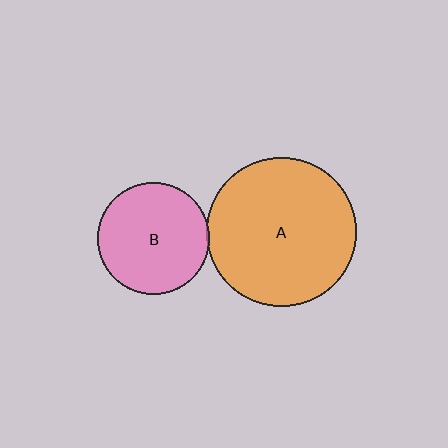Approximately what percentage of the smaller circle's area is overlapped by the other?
Approximately 5%.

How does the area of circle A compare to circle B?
Approximately 1.8 times.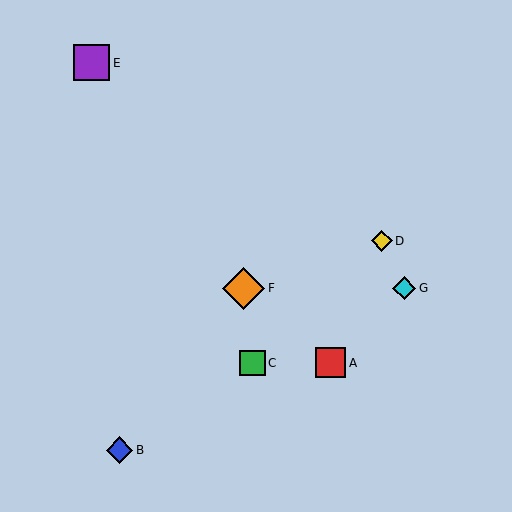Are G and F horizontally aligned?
Yes, both are at y≈288.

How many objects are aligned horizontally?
2 objects (F, G) are aligned horizontally.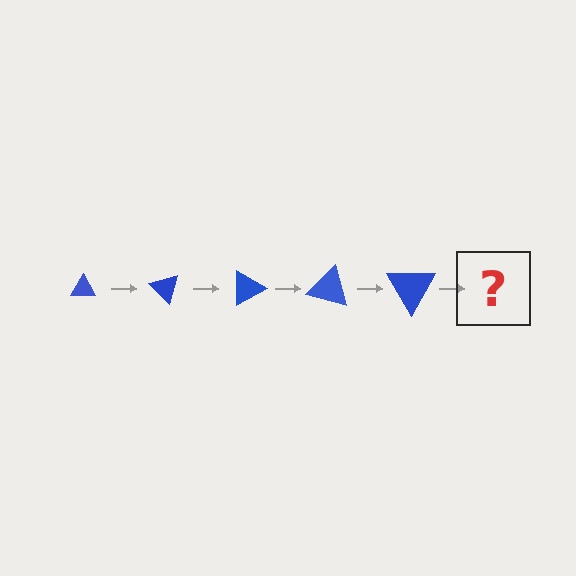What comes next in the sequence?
The next element should be a triangle, larger than the previous one and rotated 225 degrees from the start.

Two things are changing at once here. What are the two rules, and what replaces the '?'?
The two rules are that the triangle grows larger each step and it rotates 45 degrees each step. The '?' should be a triangle, larger than the previous one and rotated 225 degrees from the start.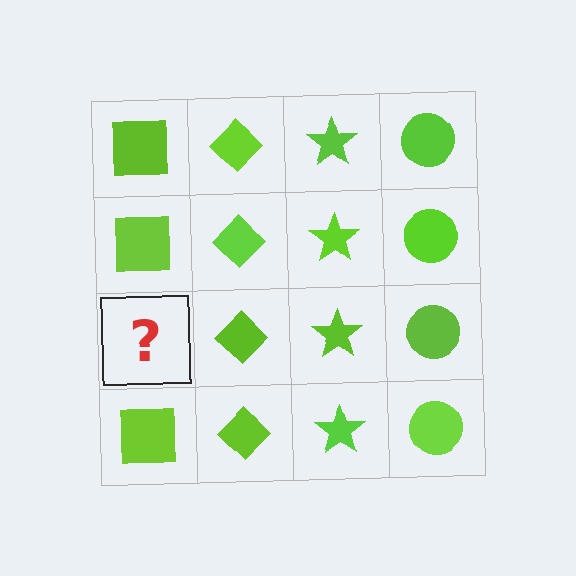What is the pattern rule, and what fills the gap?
The rule is that each column has a consistent shape. The gap should be filled with a lime square.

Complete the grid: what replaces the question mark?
The question mark should be replaced with a lime square.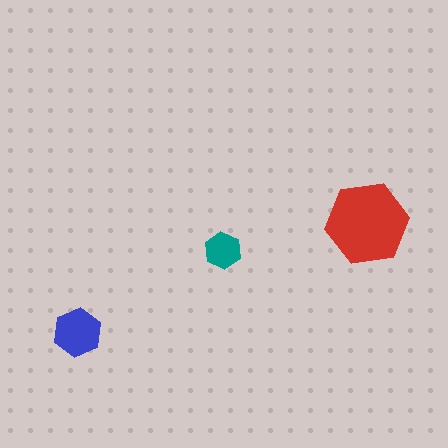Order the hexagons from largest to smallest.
the red one, the blue one, the teal one.